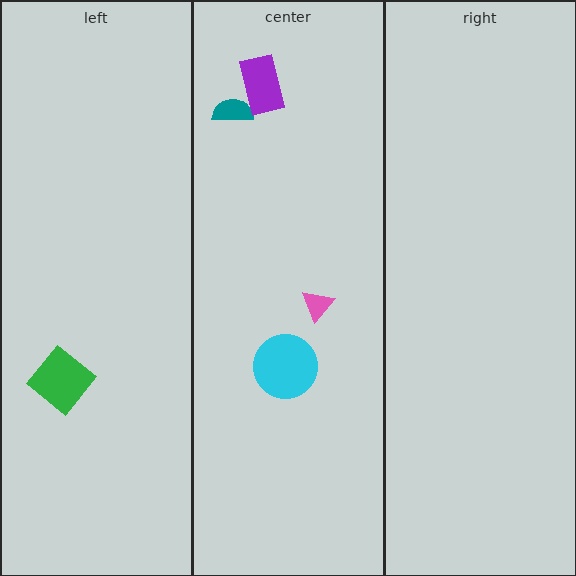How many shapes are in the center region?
4.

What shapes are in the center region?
The pink triangle, the teal semicircle, the purple rectangle, the cyan circle.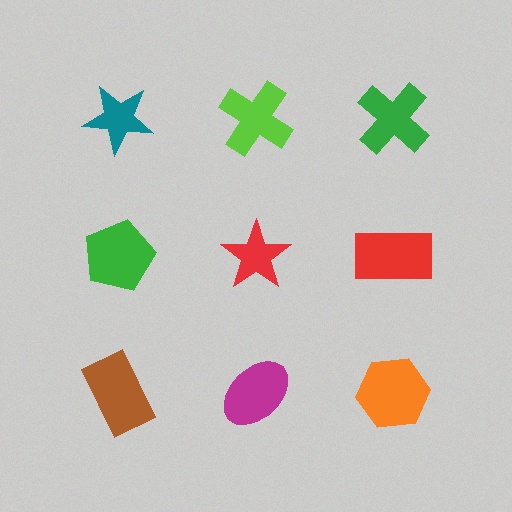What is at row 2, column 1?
A green pentagon.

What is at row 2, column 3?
A red rectangle.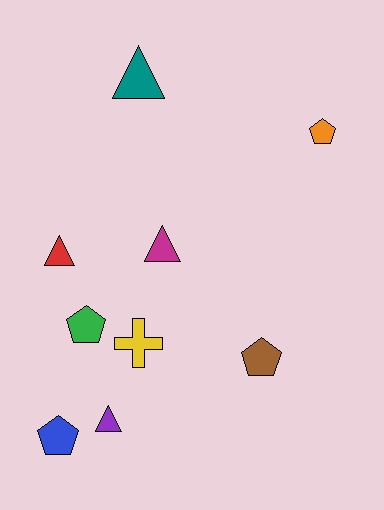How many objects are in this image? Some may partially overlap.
There are 9 objects.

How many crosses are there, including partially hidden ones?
There is 1 cross.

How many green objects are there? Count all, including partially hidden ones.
There is 1 green object.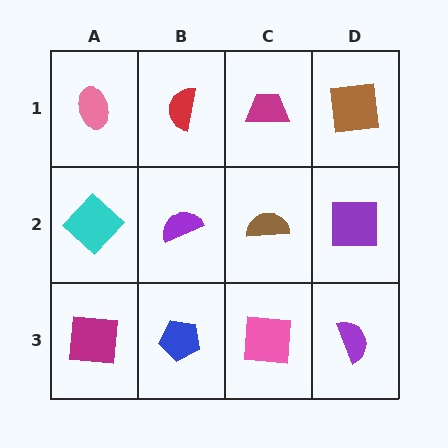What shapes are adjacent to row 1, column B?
A purple semicircle (row 2, column B), a pink ellipse (row 1, column A), a magenta trapezoid (row 1, column C).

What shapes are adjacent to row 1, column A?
A cyan diamond (row 2, column A), a red semicircle (row 1, column B).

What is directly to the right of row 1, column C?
A brown square.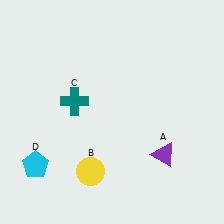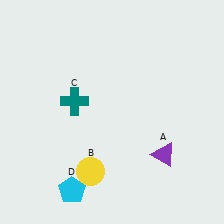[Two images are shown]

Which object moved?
The cyan pentagon (D) moved right.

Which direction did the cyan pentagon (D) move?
The cyan pentagon (D) moved right.